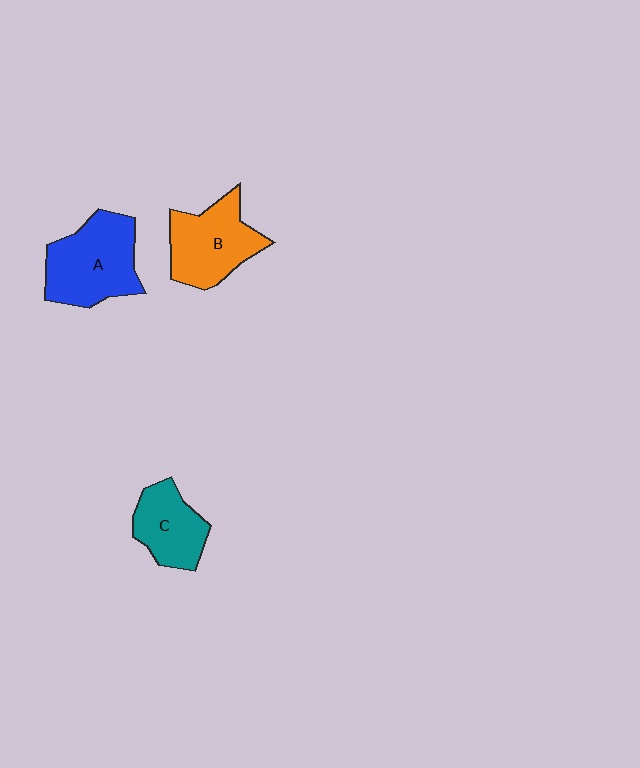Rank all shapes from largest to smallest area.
From largest to smallest: A (blue), B (orange), C (teal).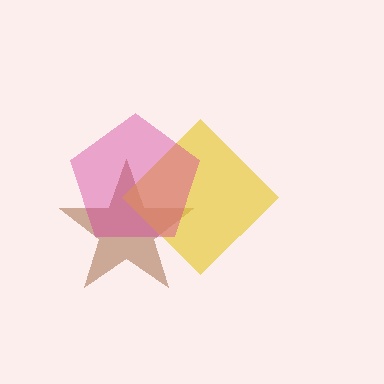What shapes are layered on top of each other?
The layered shapes are: a brown star, a yellow diamond, a magenta pentagon.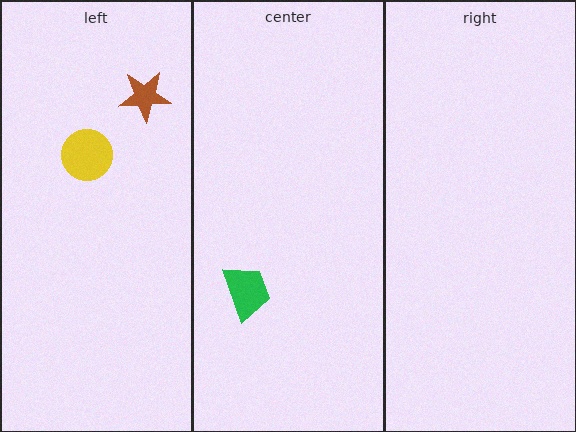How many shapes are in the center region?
1.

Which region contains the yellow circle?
The left region.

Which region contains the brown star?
The left region.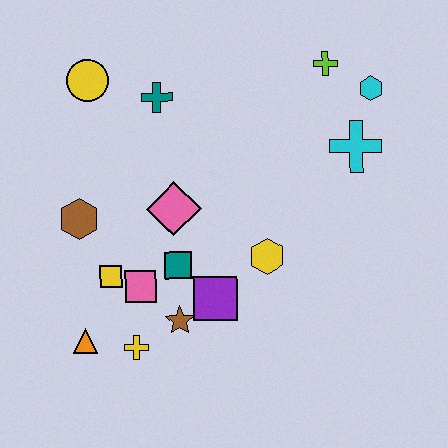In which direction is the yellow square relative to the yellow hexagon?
The yellow square is to the left of the yellow hexagon.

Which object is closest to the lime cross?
The cyan hexagon is closest to the lime cross.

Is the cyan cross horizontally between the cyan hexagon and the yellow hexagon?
Yes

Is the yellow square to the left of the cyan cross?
Yes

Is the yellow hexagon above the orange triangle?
Yes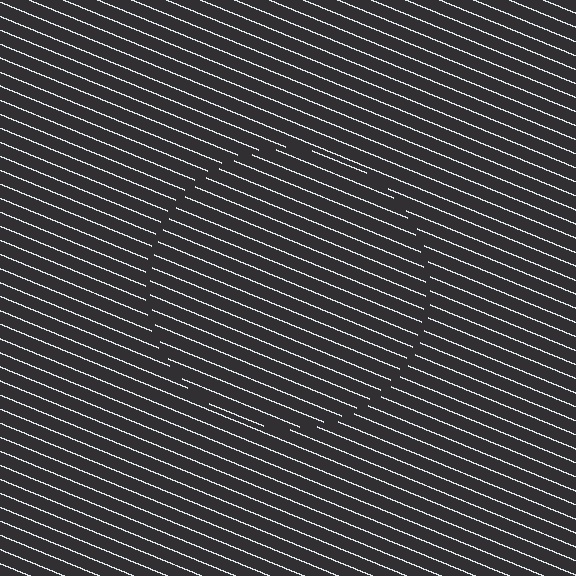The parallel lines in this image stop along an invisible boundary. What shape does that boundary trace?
An illusory circle. The interior of the shape contains the same grating, shifted by half a period — the contour is defined by the phase discontinuity where line-ends from the inner and outer gratings abut.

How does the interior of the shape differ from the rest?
The interior of the shape contains the same grating, shifted by half a period — the contour is defined by the phase discontinuity where line-ends from the inner and outer gratings abut.